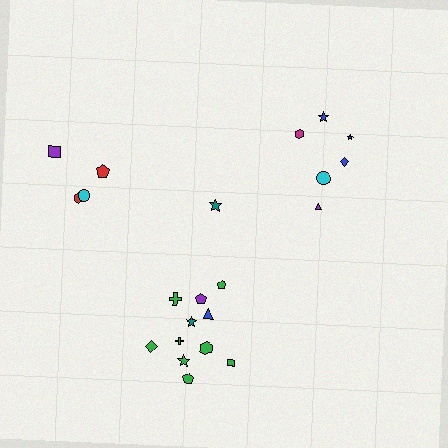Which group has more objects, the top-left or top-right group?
The top-right group.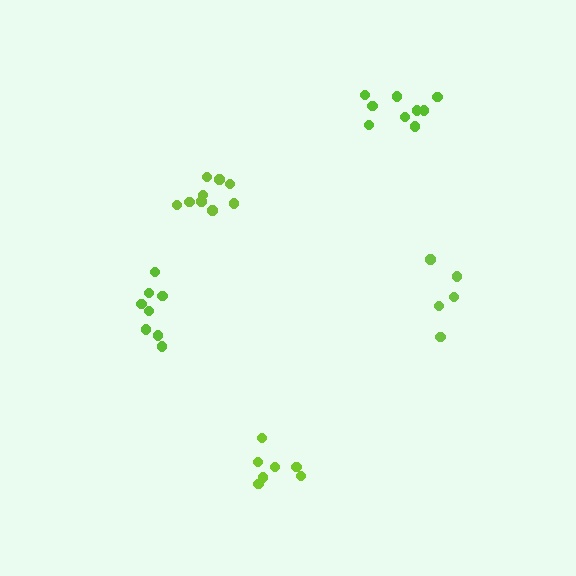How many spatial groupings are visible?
There are 5 spatial groupings.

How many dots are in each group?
Group 1: 8 dots, Group 2: 5 dots, Group 3: 9 dots, Group 4: 9 dots, Group 5: 7 dots (38 total).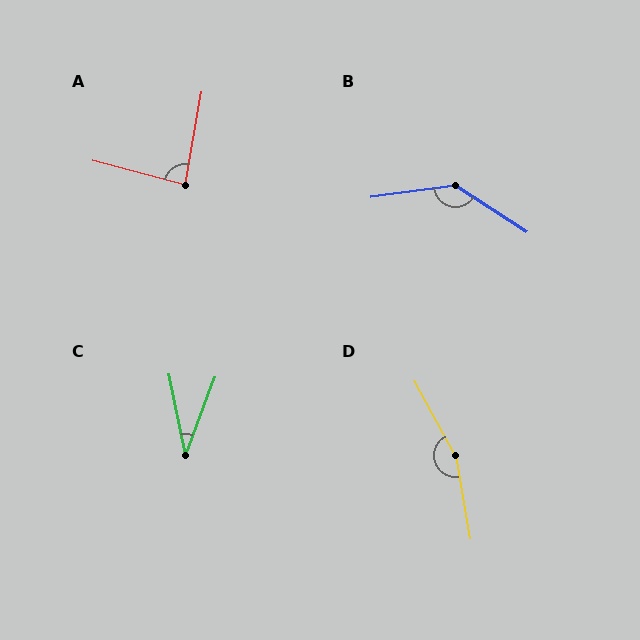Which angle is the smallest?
C, at approximately 32 degrees.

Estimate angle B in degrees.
Approximately 140 degrees.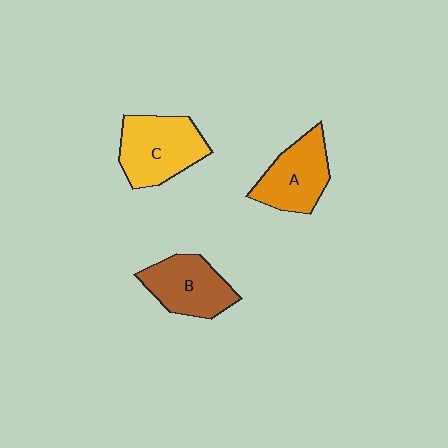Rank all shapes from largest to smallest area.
From largest to smallest: C (yellow), B (brown), A (orange).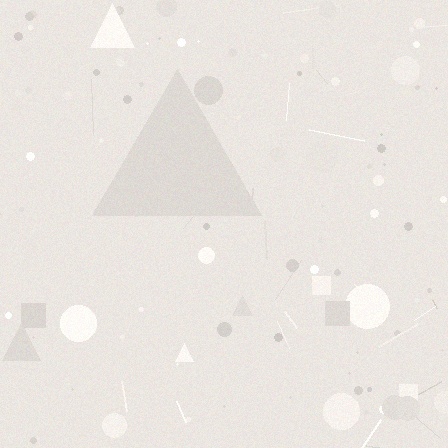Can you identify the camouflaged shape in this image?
The camouflaged shape is a triangle.